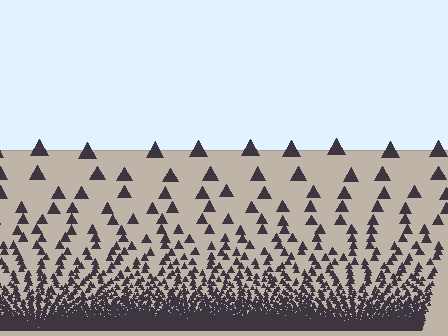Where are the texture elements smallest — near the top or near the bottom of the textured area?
Near the bottom.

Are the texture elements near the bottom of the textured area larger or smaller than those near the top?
Smaller. The gradient is inverted — elements near the bottom are smaller and denser.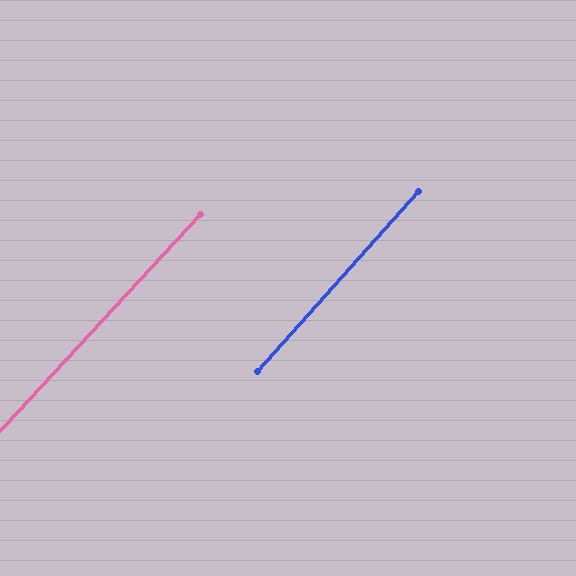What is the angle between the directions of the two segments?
Approximately 1 degree.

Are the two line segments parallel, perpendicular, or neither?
Parallel — their directions differ by only 1.1°.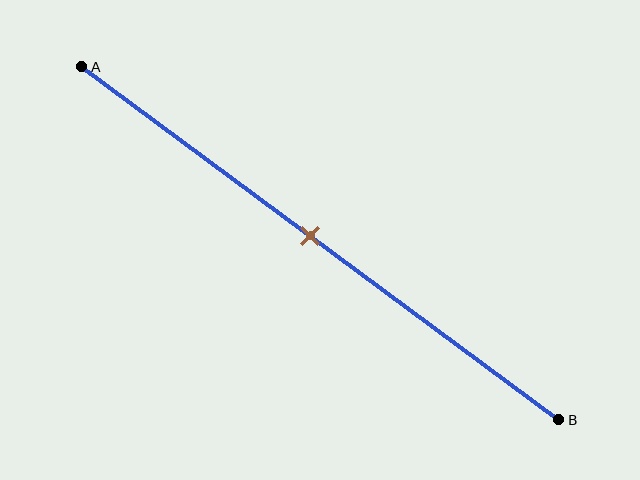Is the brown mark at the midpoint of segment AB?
Yes, the mark is approximately at the midpoint.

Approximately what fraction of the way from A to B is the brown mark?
The brown mark is approximately 50% of the way from A to B.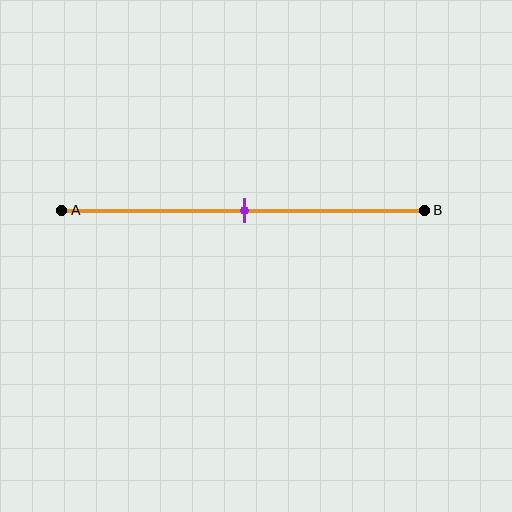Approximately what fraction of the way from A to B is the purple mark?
The purple mark is approximately 50% of the way from A to B.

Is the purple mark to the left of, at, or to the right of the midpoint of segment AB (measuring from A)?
The purple mark is approximately at the midpoint of segment AB.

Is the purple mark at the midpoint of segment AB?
Yes, the mark is approximately at the midpoint.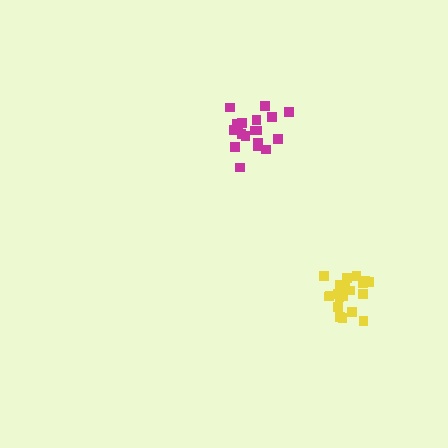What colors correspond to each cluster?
The clusters are colored: magenta, yellow.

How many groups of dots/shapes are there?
There are 2 groups.